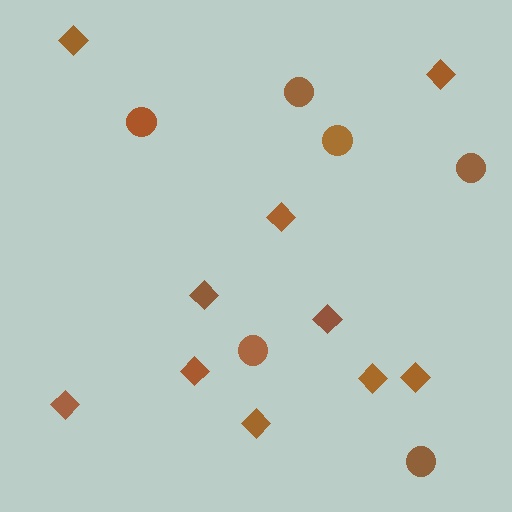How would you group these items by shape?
There are 2 groups: one group of diamonds (10) and one group of circles (6).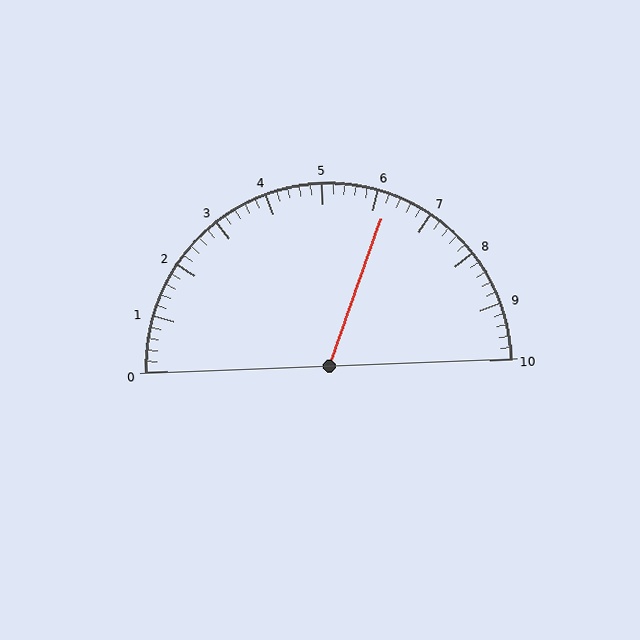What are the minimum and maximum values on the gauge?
The gauge ranges from 0 to 10.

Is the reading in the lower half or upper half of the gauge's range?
The reading is in the upper half of the range (0 to 10).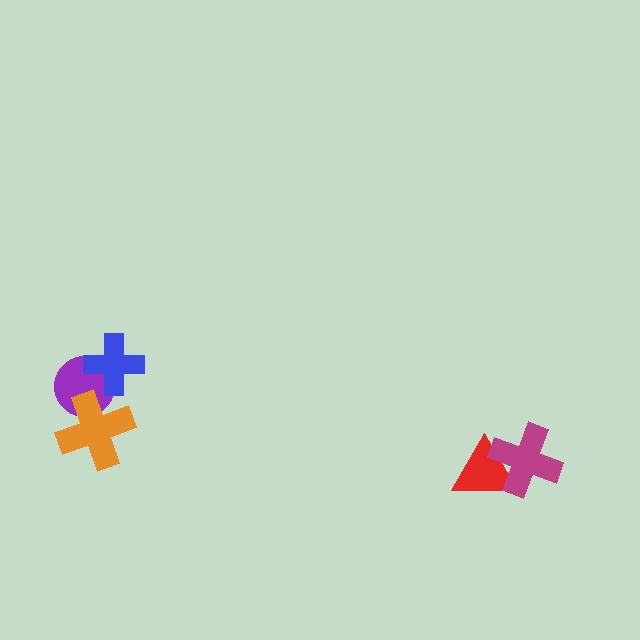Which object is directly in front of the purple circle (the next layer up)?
The blue cross is directly in front of the purple circle.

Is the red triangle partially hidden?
Yes, it is partially covered by another shape.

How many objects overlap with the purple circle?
2 objects overlap with the purple circle.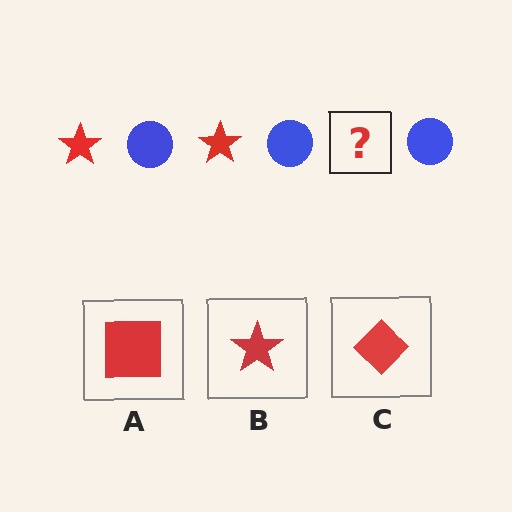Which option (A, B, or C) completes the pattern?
B.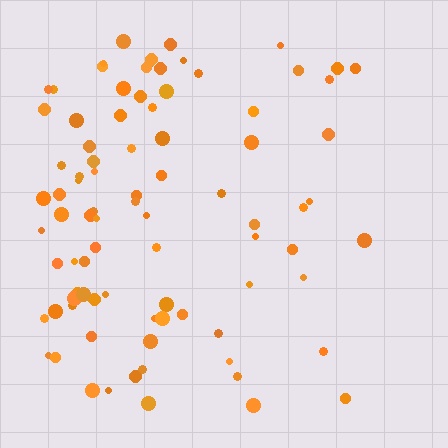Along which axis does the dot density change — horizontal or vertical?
Horizontal.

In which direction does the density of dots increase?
From right to left, with the left side densest.